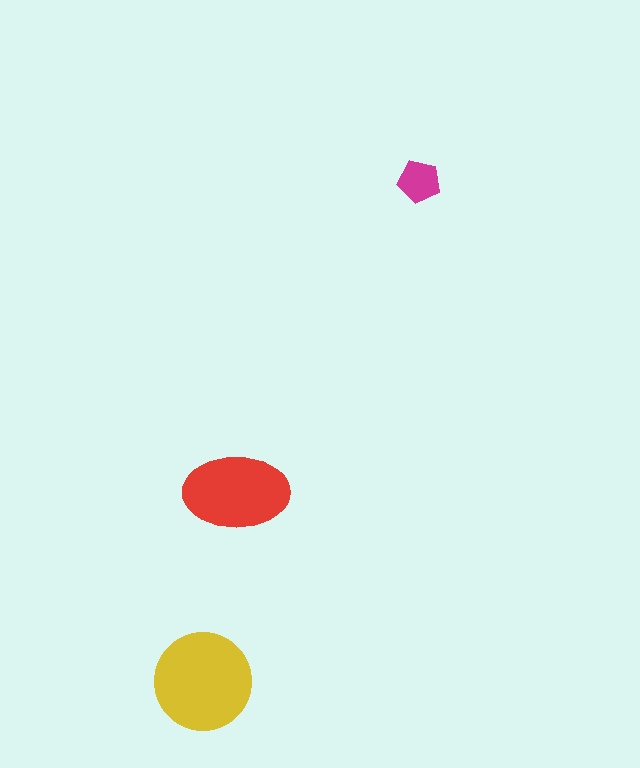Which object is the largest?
The yellow circle.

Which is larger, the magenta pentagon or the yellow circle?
The yellow circle.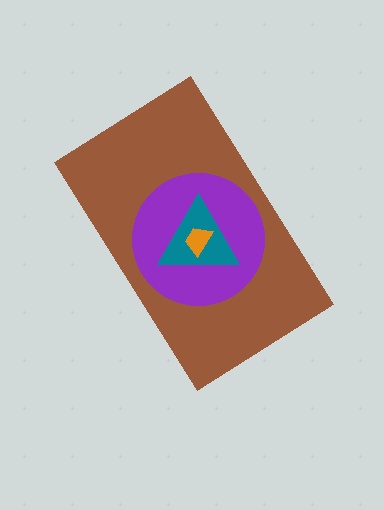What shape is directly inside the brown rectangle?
The purple circle.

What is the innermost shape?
The orange trapezoid.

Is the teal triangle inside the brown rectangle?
Yes.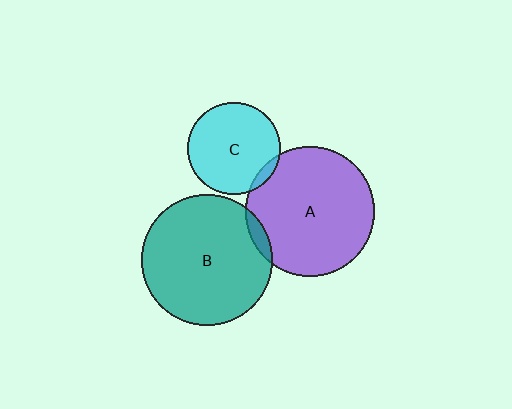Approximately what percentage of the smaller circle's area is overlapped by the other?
Approximately 5%.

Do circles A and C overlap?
Yes.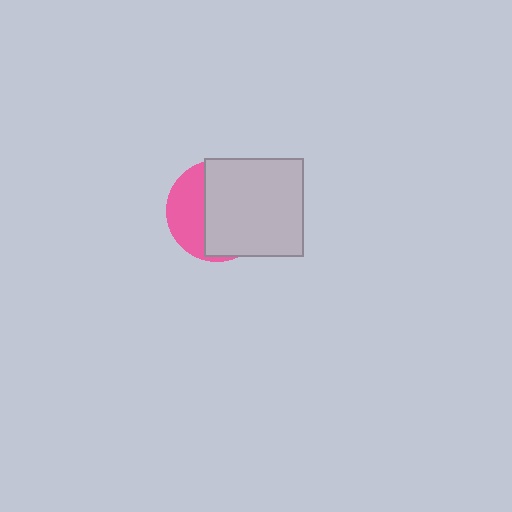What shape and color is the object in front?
The object in front is a light gray square.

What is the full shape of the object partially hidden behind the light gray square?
The partially hidden object is a pink circle.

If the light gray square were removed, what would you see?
You would see the complete pink circle.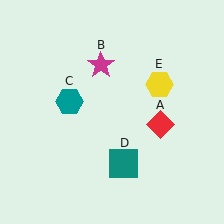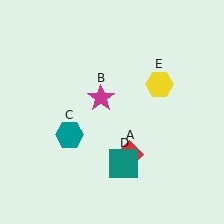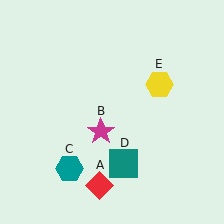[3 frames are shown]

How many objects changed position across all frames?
3 objects changed position: red diamond (object A), magenta star (object B), teal hexagon (object C).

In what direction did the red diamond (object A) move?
The red diamond (object A) moved down and to the left.